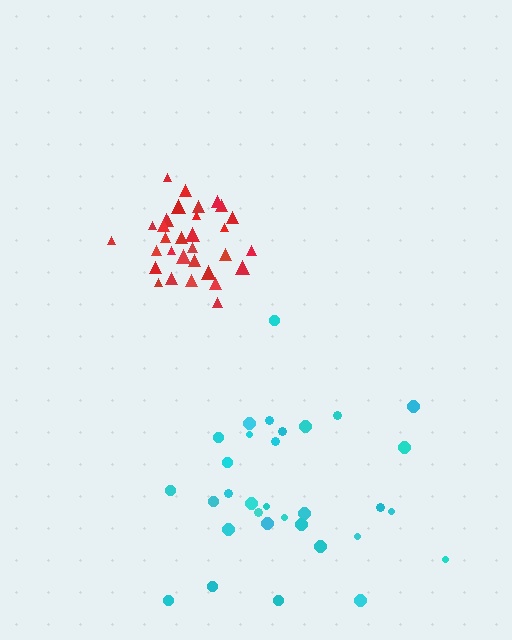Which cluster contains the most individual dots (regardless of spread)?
Cyan (32).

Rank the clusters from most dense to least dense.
red, cyan.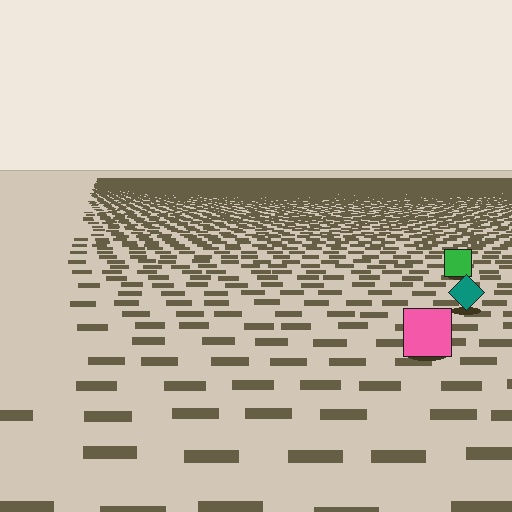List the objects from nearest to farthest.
From nearest to farthest: the pink square, the teal diamond, the green square.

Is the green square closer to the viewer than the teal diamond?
No. The teal diamond is closer — you can tell from the texture gradient: the ground texture is coarser near it.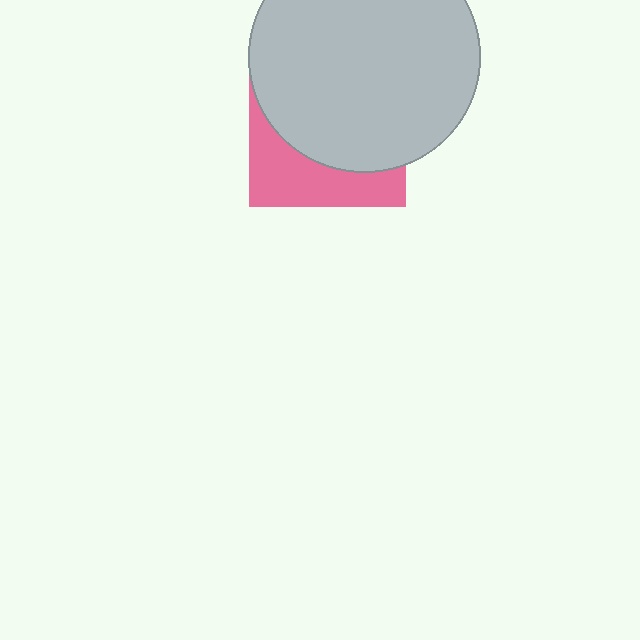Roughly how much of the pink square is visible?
A small part of it is visible (roughly 33%).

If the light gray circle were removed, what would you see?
You would see the complete pink square.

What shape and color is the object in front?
The object in front is a light gray circle.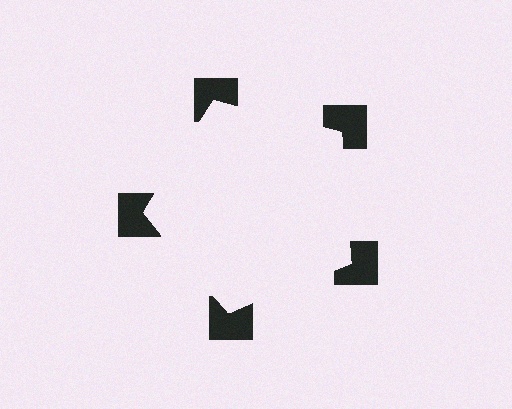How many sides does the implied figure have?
5 sides.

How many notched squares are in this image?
There are 5 — one at each vertex of the illusory pentagon.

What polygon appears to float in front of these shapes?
An illusory pentagon — its edges are inferred from the aligned wedge cuts in the notched squares, not physically drawn.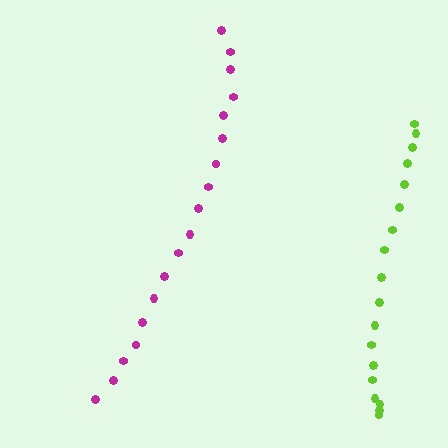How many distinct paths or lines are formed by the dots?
There are 2 distinct paths.